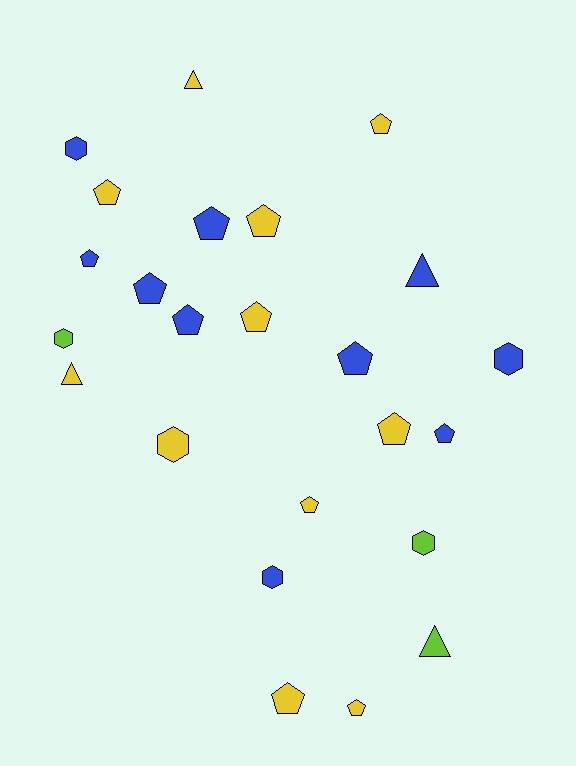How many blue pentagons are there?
There are 6 blue pentagons.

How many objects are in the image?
There are 24 objects.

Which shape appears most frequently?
Pentagon, with 14 objects.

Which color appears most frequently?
Yellow, with 11 objects.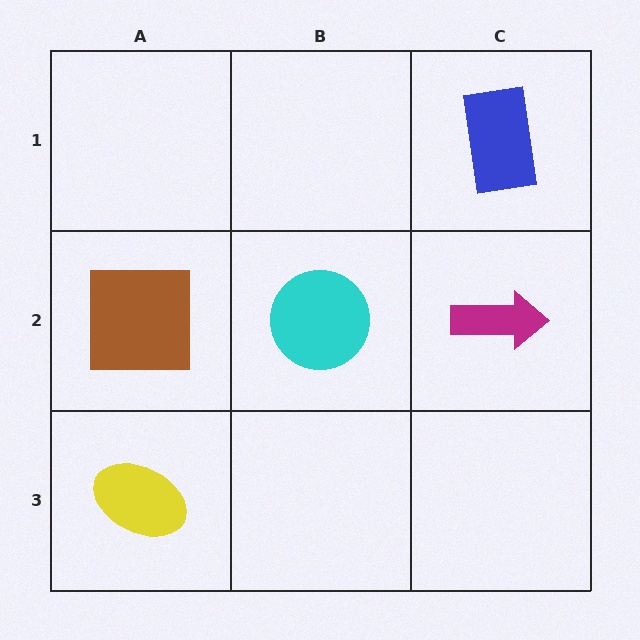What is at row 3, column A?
A yellow ellipse.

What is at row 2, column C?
A magenta arrow.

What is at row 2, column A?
A brown square.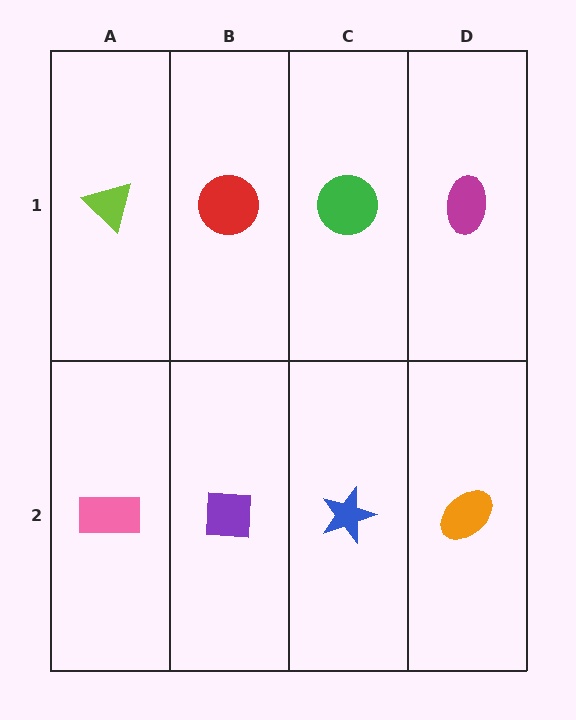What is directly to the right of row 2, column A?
A purple square.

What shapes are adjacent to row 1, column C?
A blue star (row 2, column C), a red circle (row 1, column B), a magenta ellipse (row 1, column D).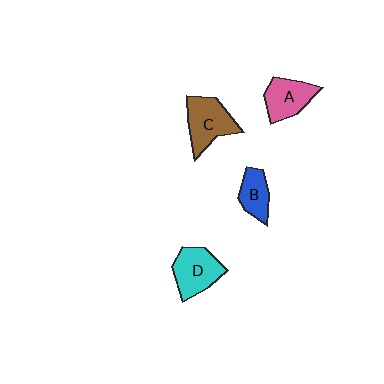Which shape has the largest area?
Shape C (brown).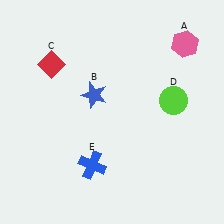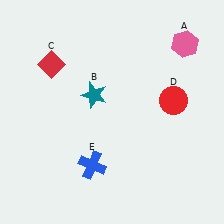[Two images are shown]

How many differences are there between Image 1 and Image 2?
There are 2 differences between the two images.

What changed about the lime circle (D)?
In Image 1, D is lime. In Image 2, it changed to red.